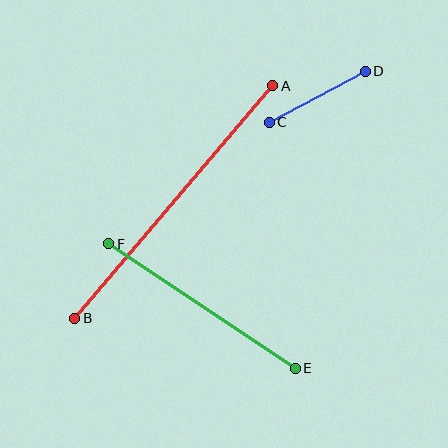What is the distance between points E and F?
The distance is approximately 224 pixels.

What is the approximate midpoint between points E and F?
The midpoint is at approximately (202, 306) pixels.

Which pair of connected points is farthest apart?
Points A and B are farthest apart.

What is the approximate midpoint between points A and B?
The midpoint is at approximately (174, 202) pixels.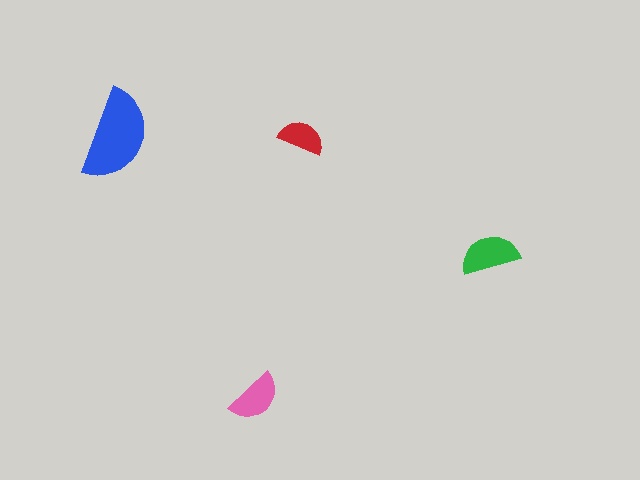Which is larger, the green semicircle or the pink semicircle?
The green one.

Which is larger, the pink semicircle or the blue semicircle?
The blue one.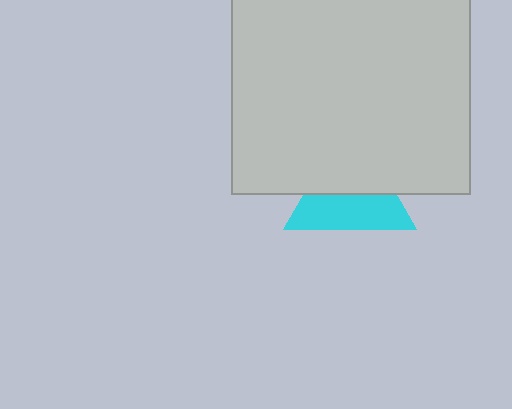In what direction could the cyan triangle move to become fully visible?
The cyan triangle could move down. That would shift it out from behind the light gray square entirely.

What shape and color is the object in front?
The object in front is a light gray square.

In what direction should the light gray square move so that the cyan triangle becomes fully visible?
The light gray square should move up. That is the shortest direction to clear the overlap and leave the cyan triangle fully visible.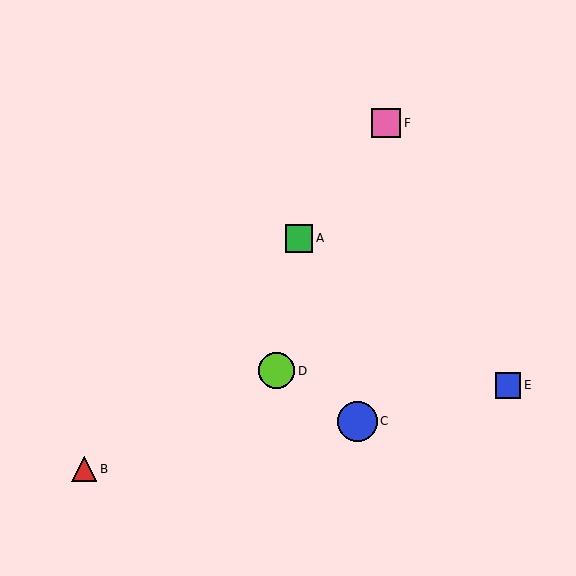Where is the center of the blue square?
The center of the blue square is at (508, 385).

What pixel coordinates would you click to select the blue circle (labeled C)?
Click at (357, 421) to select the blue circle C.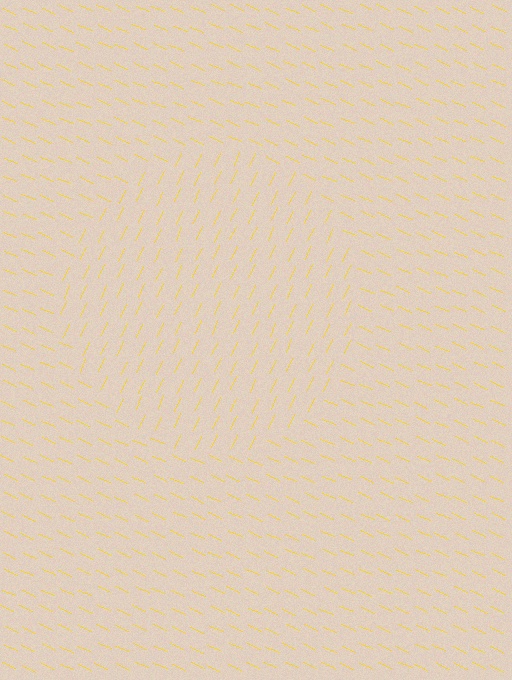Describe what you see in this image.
The image is filled with small yellow line segments. A circle region in the image has lines oriented differently from the surrounding lines, creating a visible texture boundary.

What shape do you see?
I see a circle.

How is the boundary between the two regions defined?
The boundary is defined purely by a change in line orientation (approximately 88 degrees difference). All lines are the same color and thickness.